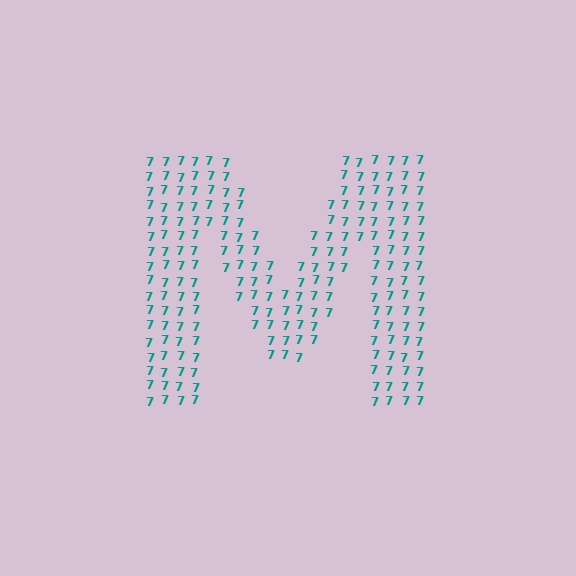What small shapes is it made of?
It is made of small digit 7's.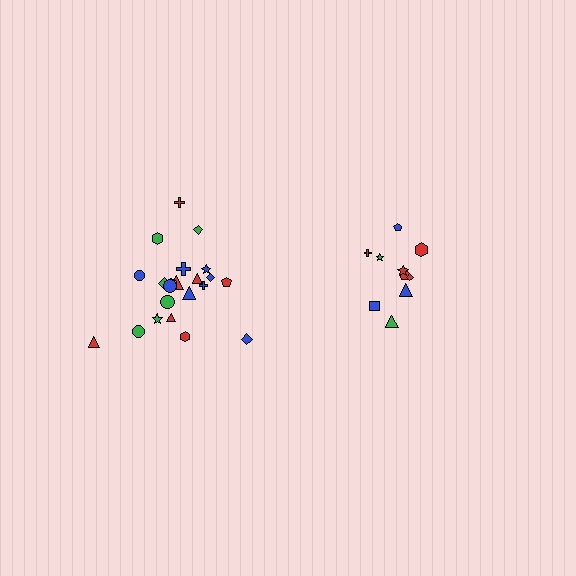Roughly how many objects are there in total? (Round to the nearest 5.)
Roughly 30 objects in total.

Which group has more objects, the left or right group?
The left group.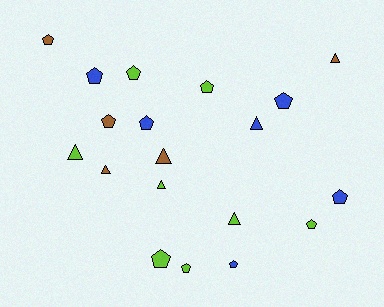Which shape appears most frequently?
Pentagon, with 12 objects.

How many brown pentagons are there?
There are 2 brown pentagons.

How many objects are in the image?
There are 19 objects.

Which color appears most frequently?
Lime, with 8 objects.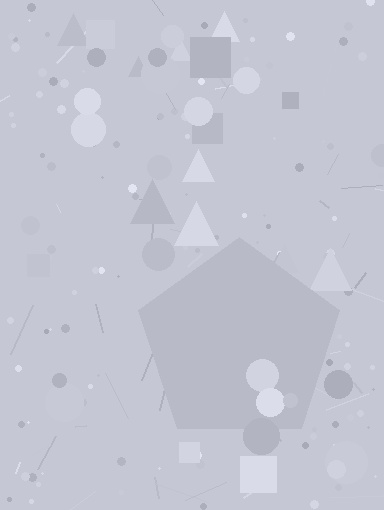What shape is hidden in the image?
A pentagon is hidden in the image.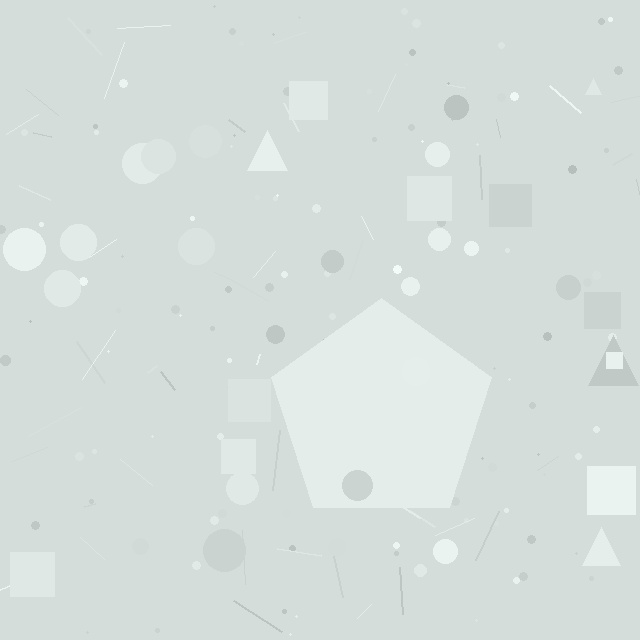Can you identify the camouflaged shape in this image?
The camouflaged shape is a pentagon.